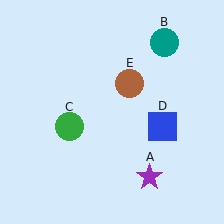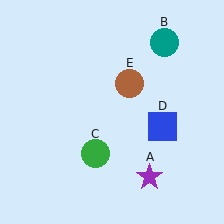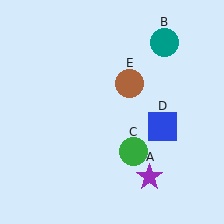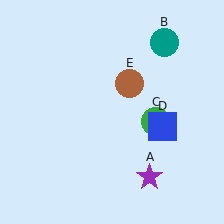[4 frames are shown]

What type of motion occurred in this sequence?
The green circle (object C) rotated counterclockwise around the center of the scene.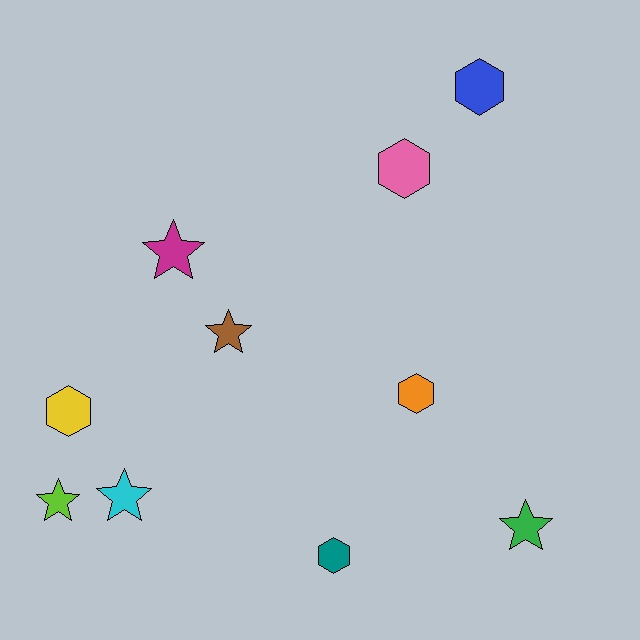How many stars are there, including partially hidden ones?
There are 5 stars.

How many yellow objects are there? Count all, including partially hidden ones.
There is 1 yellow object.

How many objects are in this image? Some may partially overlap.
There are 10 objects.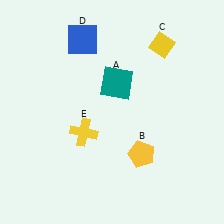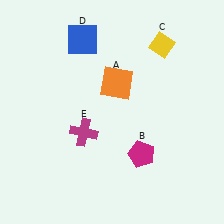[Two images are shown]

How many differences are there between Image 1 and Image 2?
There are 3 differences between the two images.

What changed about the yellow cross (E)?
In Image 1, E is yellow. In Image 2, it changed to magenta.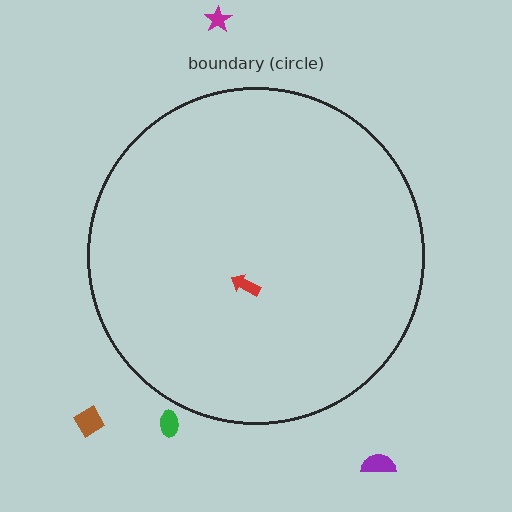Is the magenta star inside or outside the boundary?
Outside.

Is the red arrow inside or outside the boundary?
Inside.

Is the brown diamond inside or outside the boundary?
Outside.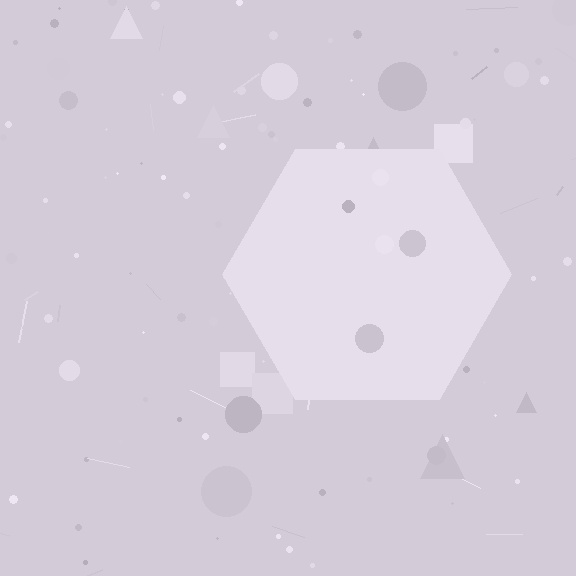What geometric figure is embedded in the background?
A hexagon is embedded in the background.